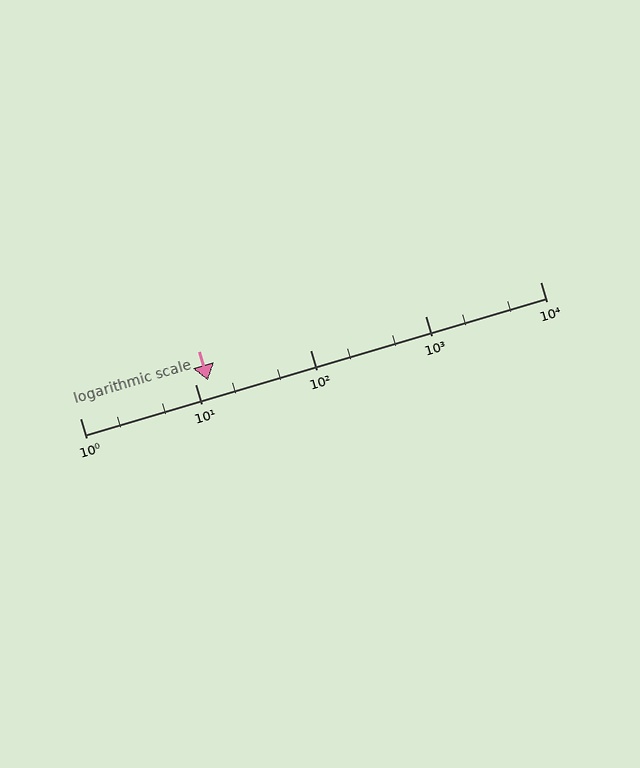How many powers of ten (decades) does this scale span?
The scale spans 4 decades, from 1 to 10000.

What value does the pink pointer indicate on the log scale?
The pointer indicates approximately 13.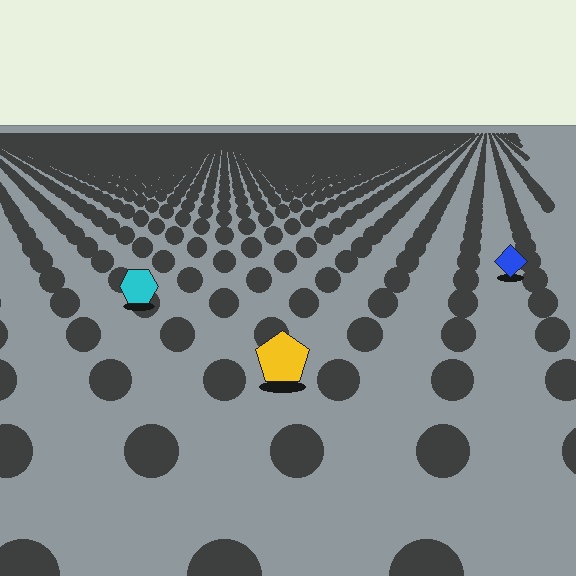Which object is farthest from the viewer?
The blue diamond is farthest from the viewer. It appears smaller and the ground texture around it is denser.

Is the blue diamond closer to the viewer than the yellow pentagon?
No. The yellow pentagon is closer — you can tell from the texture gradient: the ground texture is coarser near it.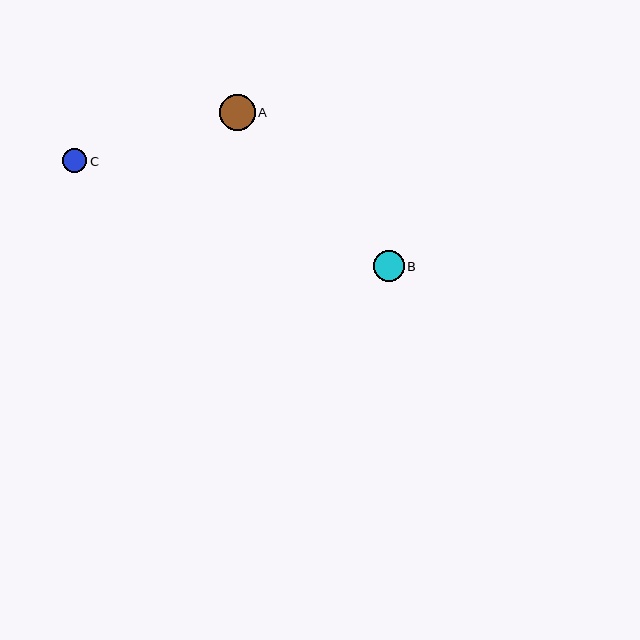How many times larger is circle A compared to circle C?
Circle A is approximately 1.5 times the size of circle C.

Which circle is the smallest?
Circle C is the smallest with a size of approximately 24 pixels.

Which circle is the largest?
Circle A is the largest with a size of approximately 36 pixels.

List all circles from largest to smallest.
From largest to smallest: A, B, C.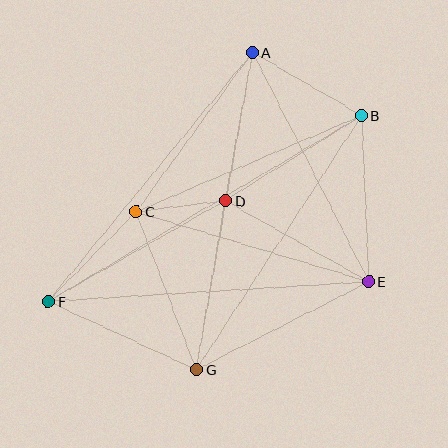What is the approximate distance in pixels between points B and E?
The distance between B and E is approximately 166 pixels.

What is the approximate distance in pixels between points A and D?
The distance between A and D is approximately 150 pixels.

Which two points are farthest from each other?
Points B and F are farthest from each other.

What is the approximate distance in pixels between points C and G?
The distance between C and G is approximately 169 pixels.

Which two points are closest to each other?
Points C and D are closest to each other.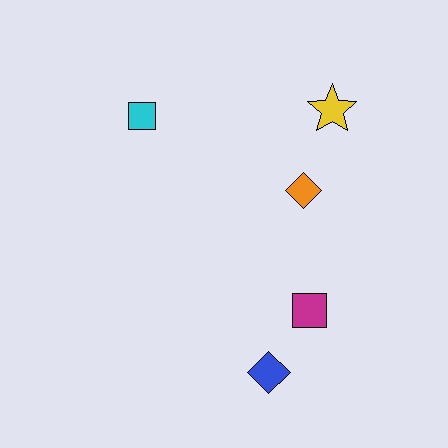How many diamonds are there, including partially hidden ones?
There are 2 diamonds.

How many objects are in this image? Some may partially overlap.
There are 5 objects.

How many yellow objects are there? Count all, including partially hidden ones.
There is 1 yellow object.